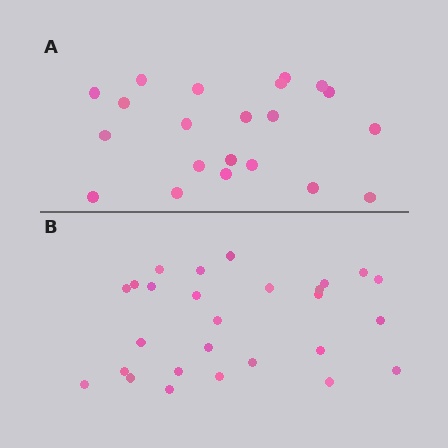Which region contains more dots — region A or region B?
Region B (the bottom region) has more dots.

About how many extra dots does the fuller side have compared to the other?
Region B has about 6 more dots than region A.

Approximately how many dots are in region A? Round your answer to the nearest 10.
About 20 dots. (The exact count is 21, which rounds to 20.)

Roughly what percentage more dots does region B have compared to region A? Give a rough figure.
About 30% more.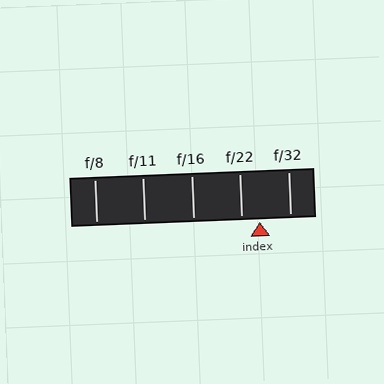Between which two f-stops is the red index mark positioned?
The index mark is between f/22 and f/32.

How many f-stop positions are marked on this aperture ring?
There are 5 f-stop positions marked.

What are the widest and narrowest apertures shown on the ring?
The widest aperture shown is f/8 and the narrowest is f/32.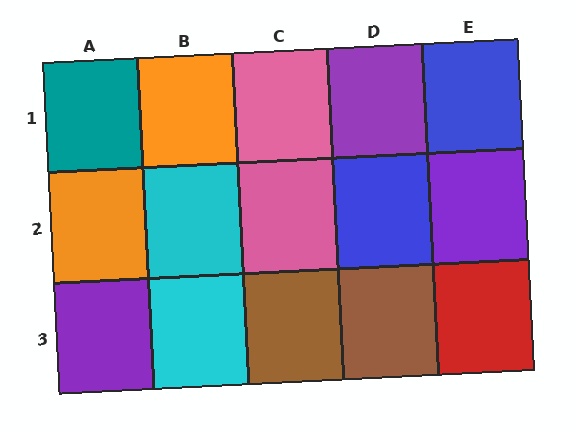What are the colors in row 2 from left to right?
Orange, cyan, pink, blue, purple.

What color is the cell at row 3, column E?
Red.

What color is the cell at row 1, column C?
Pink.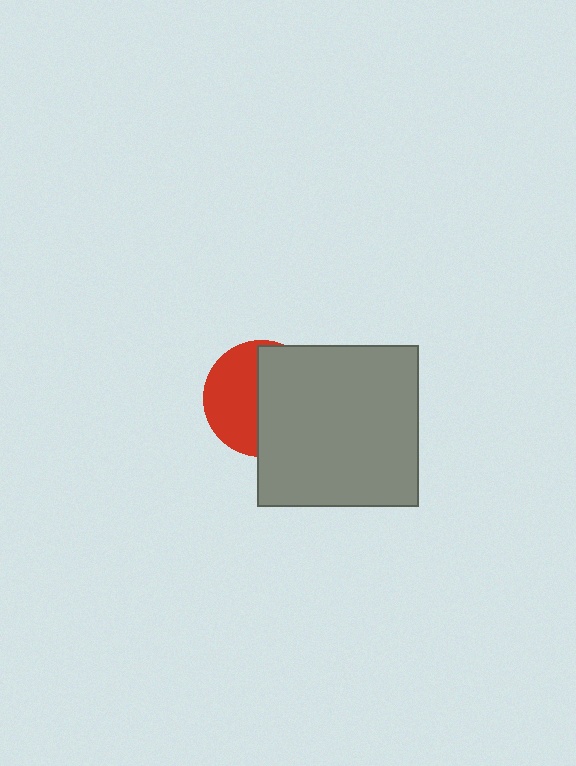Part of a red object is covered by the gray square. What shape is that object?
It is a circle.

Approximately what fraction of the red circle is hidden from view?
Roughly 53% of the red circle is hidden behind the gray square.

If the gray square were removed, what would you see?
You would see the complete red circle.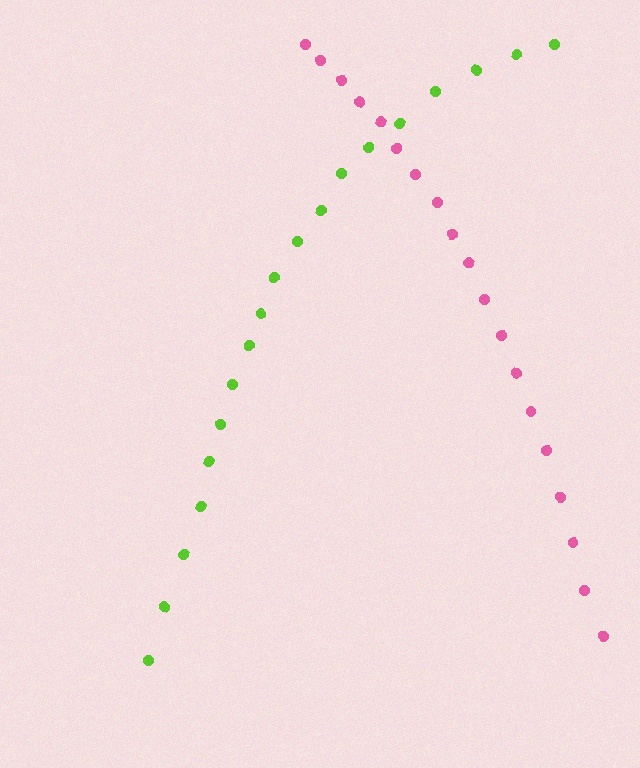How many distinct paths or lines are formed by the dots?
There are 2 distinct paths.